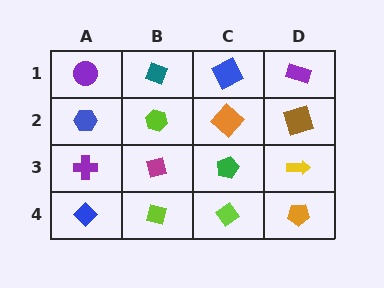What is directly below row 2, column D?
A yellow arrow.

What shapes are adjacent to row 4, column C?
A green pentagon (row 3, column C), a lime diamond (row 4, column B), an orange pentagon (row 4, column D).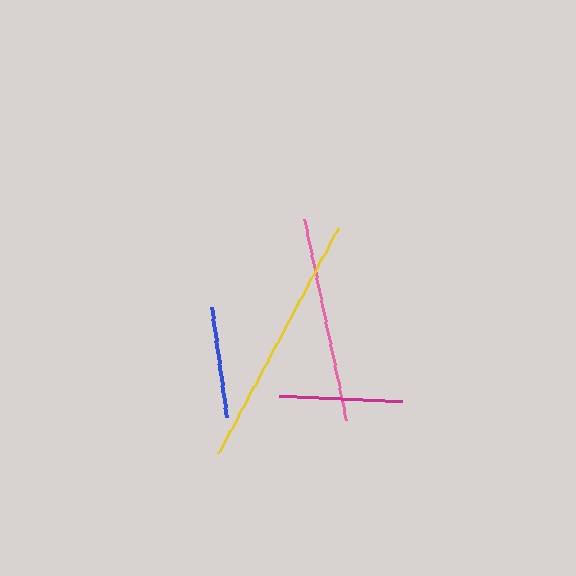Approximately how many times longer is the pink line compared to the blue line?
The pink line is approximately 1.8 times the length of the blue line.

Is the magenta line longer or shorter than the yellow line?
The yellow line is longer than the magenta line.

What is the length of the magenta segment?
The magenta segment is approximately 123 pixels long.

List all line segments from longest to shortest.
From longest to shortest: yellow, pink, magenta, blue.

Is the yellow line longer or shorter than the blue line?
The yellow line is longer than the blue line.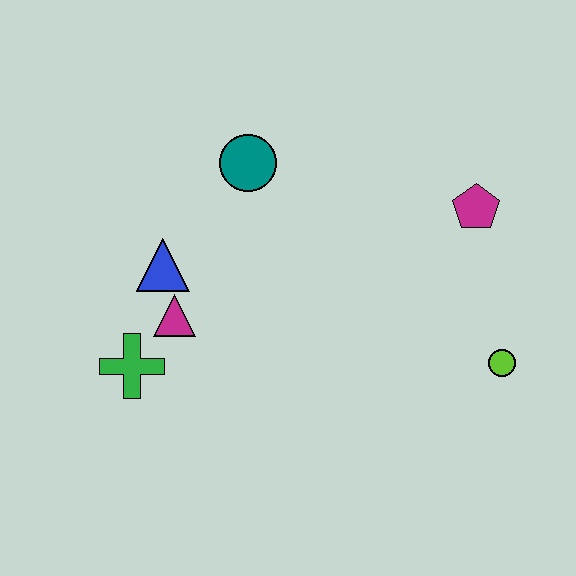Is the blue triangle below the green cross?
No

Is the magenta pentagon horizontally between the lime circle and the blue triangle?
Yes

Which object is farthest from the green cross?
The magenta pentagon is farthest from the green cross.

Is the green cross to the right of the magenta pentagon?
No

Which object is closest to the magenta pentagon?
The lime circle is closest to the magenta pentagon.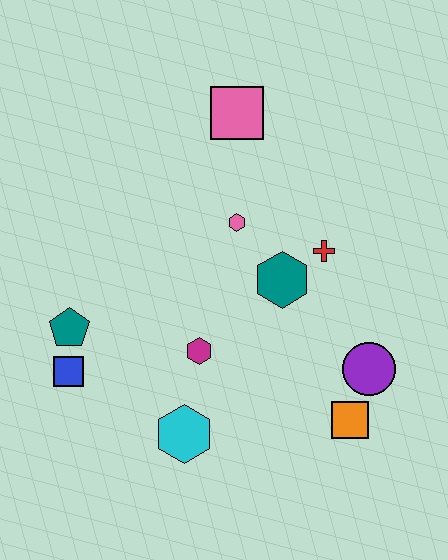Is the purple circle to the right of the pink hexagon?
Yes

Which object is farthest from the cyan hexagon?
The pink square is farthest from the cyan hexagon.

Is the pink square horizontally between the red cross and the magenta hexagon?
Yes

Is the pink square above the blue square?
Yes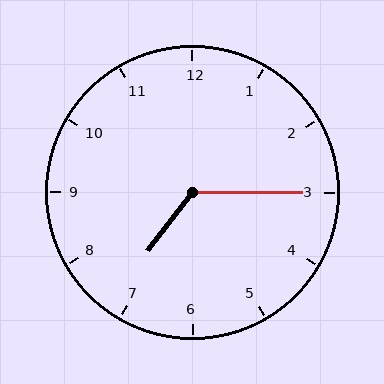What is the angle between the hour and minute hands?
Approximately 128 degrees.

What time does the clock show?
7:15.